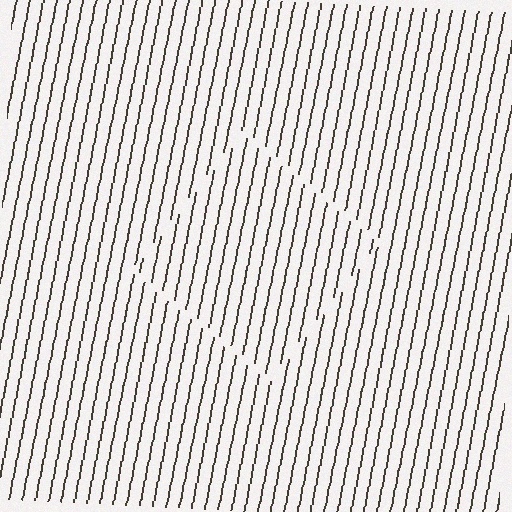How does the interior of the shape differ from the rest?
The interior of the shape contains the same grating, shifted by half a period — the contour is defined by the phase discontinuity where line-ends from the inner and outer gratings abut.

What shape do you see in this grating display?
An illusory square. The interior of the shape contains the same grating, shifted by half a period — the contour is defined by the phase discontinuity where line-ends from the inner and outer gratings abut.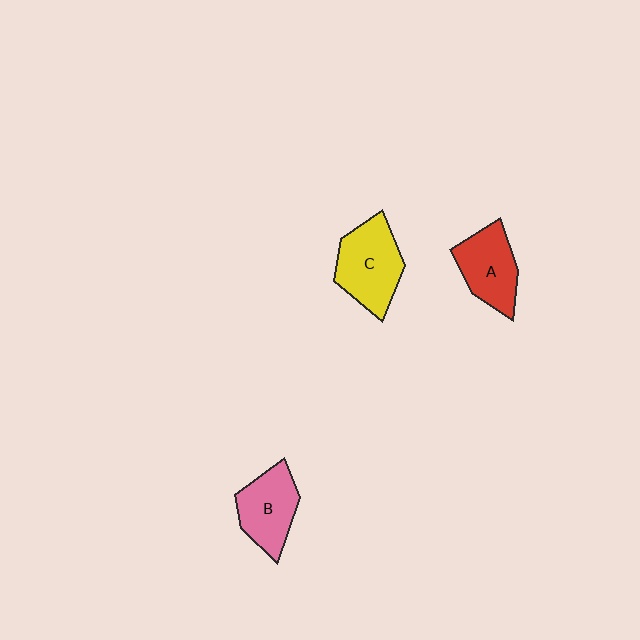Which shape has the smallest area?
Shape B (pink).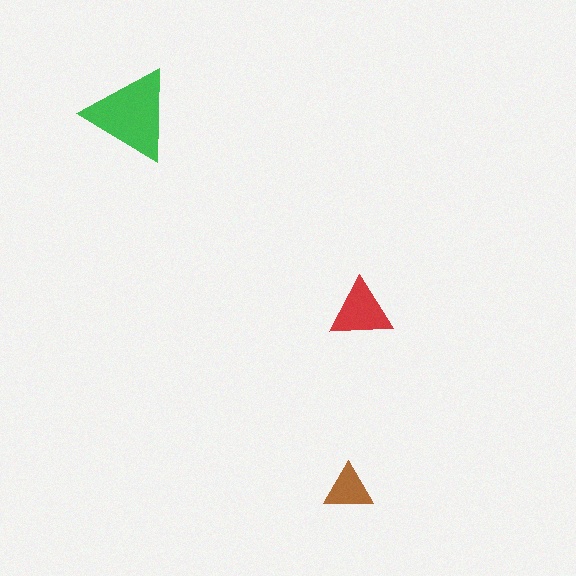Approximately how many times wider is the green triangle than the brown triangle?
About 2 times wider.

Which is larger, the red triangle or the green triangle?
The green one.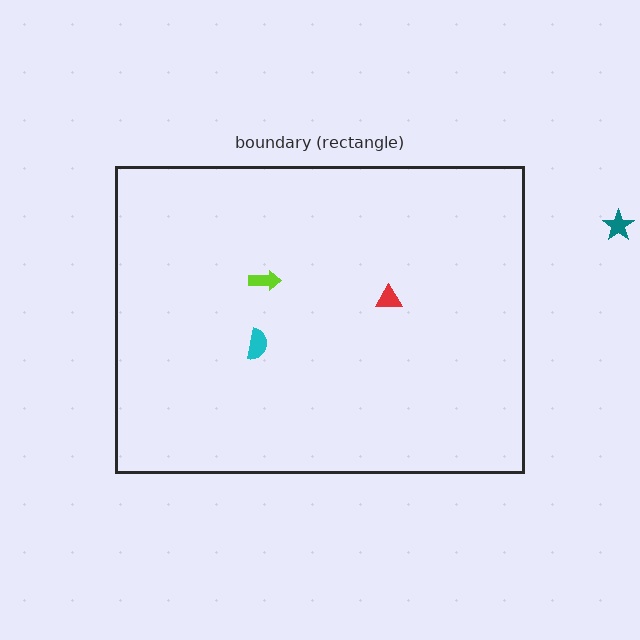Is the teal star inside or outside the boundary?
Outside.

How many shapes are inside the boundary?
3 inside, 1 outside.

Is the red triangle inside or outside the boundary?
Inside.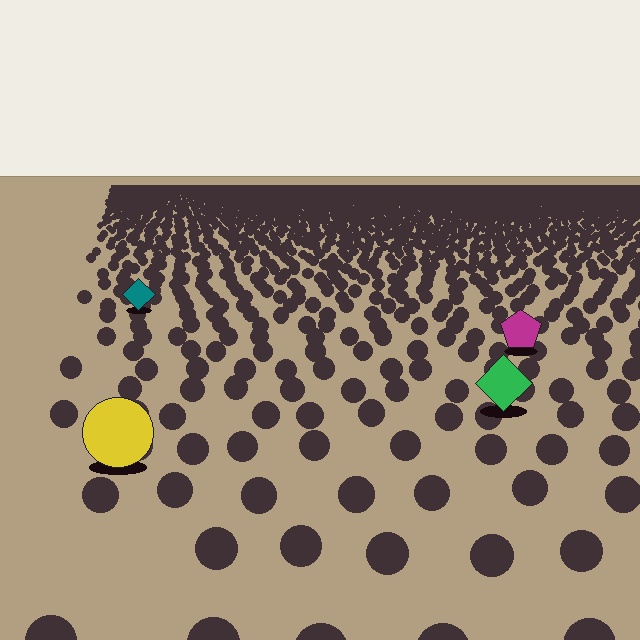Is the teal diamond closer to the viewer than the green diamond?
No. The green diamond is closer — you can tell from the texture gradient: the ground texture is coarser near it.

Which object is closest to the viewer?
The yellow circle is closest. The texture marks near it are larger and more spread out.